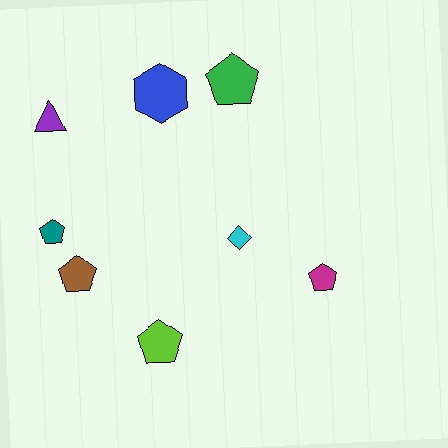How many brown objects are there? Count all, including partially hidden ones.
There is 1 brown object.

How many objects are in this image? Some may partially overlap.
There are 8 objects.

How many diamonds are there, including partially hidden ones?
There is 1 diamond.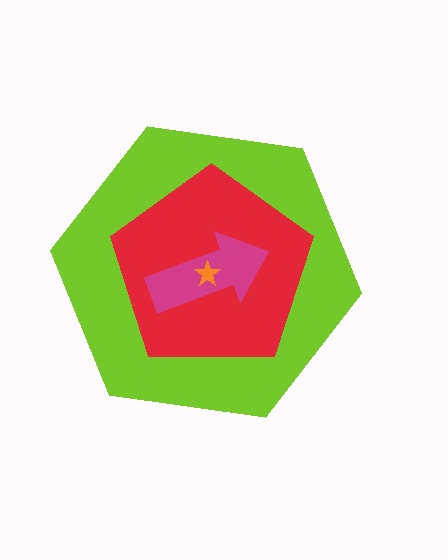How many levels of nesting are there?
4.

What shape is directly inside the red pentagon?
The magenta arrow.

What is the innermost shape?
The orange star.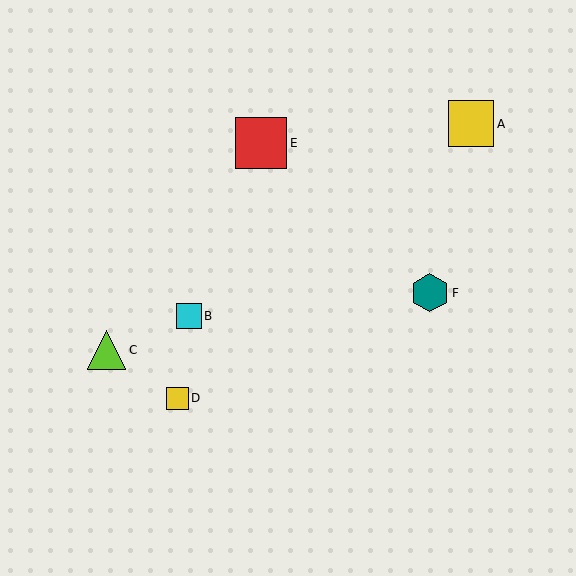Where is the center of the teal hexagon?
The center of the teal hexagon is at (430, 293).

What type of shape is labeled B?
Shape B is a cyan square.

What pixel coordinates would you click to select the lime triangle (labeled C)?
Click at (106, 350) to select the lime triangle C.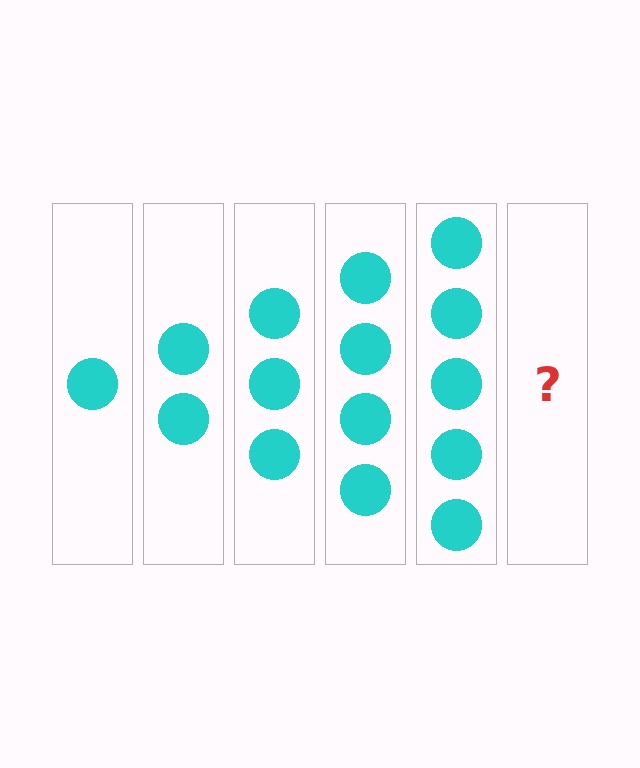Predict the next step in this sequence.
The next step is 6 circles.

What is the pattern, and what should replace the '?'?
The pattern is that each step adds one more circle. The '?' should be 6 circles.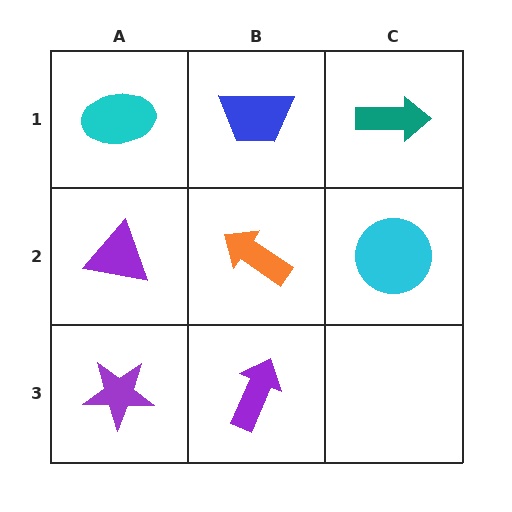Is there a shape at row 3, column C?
No, that cell is empty.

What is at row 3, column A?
A purple star.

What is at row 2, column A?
A purple triangle.